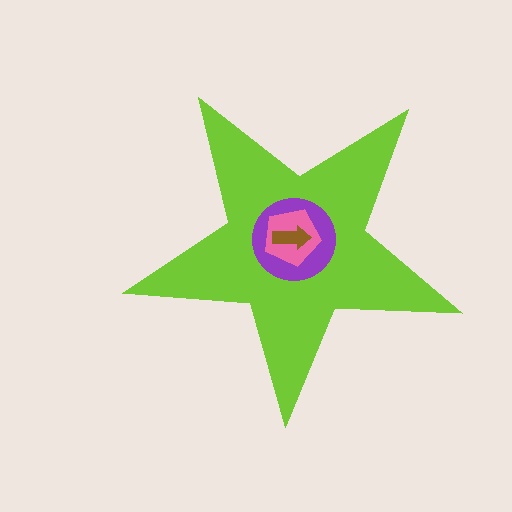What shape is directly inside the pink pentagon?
The brown arrow.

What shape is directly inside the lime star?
The purple circle.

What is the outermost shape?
The lime star.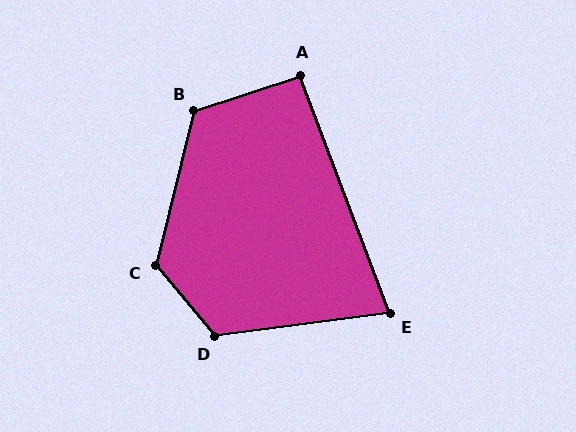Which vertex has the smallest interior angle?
E, at approximately 77 degrees.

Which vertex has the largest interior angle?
C, at approximately 127 degrees.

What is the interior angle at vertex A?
Approximately 92 degrees (approximately right).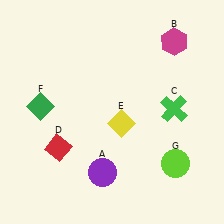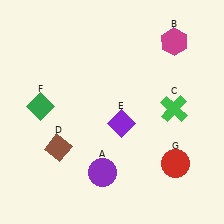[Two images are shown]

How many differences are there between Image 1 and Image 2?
There are 3 differences between the two images.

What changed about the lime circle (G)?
In Image 1, G is lime. In Image 2, it changed to red.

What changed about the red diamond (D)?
In Image 1, D is red. In Image 2, it changed to brown.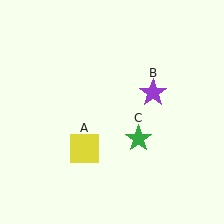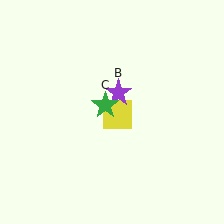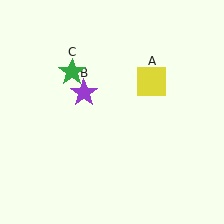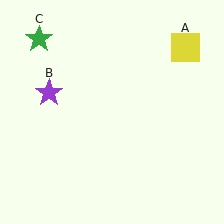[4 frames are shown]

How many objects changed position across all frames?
3 objects changed position: yellow square (object A), purple star (object B), green star (object C).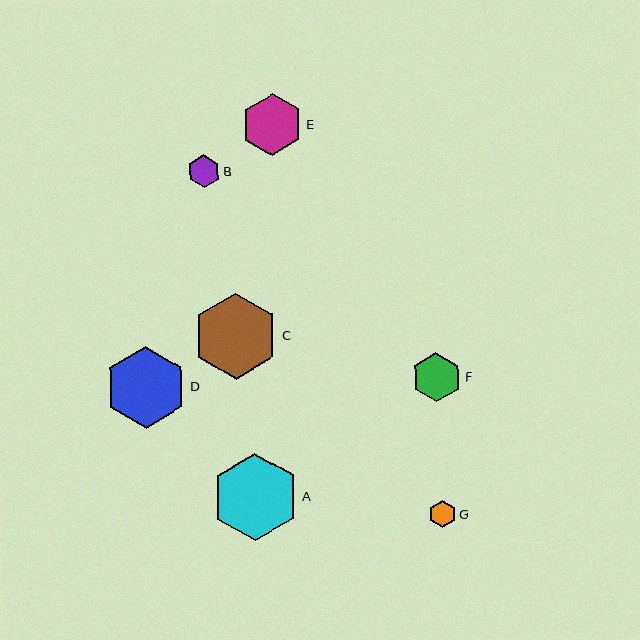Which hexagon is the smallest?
Hexagon G is the smallest with a size of approximately 28 pixels.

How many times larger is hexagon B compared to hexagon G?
Hexagon B is approximately 1.2 times the size of hexagon G.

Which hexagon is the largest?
Hexagon A is the largest with a size of approximately 87 pixels.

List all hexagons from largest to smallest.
From largest to smallest: A, C, D, E, F, B, G.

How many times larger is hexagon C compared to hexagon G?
Hexagon C is approximately 3.1 times the size of hexagon G.